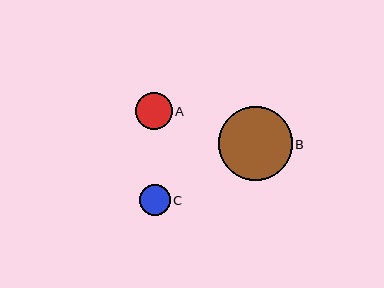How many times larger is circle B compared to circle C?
Circle B is approximately 2.4 times the size of circle C.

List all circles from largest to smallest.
From largest to smallest: B, A, C.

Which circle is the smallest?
Circle C is the smallest with a size of approximately 31 pixels.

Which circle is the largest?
Circle B is the largest with a size of approximately 74 pixels.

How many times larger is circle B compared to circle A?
Circle B is approximately 2.0 times the size of circle A.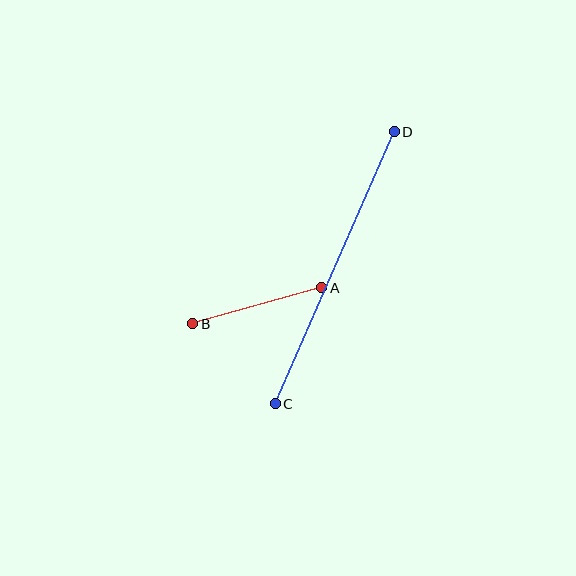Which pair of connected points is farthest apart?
Points C and D are farthest apart.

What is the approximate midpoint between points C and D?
The midpoint is at approximately (335, 268) pixels.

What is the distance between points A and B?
The distance is approximately 134 pixels.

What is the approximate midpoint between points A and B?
The midpoint is at approximately (257, 306) pixels.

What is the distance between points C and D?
The distance is approximately 297 pixels.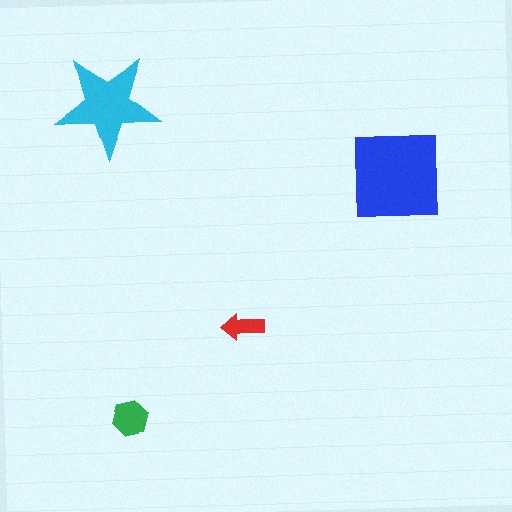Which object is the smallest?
The red arrow.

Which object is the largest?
The blue square.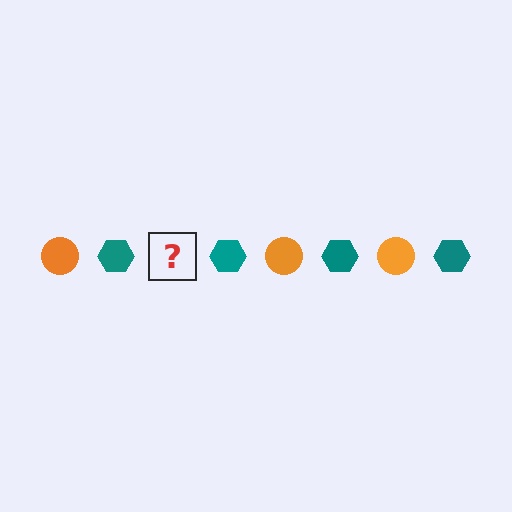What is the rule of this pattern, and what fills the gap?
The rule is that the pattern alternates between orange circle and teal hexagon. The gap should be filled with an orange circle.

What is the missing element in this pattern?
The missing element is an orange circle.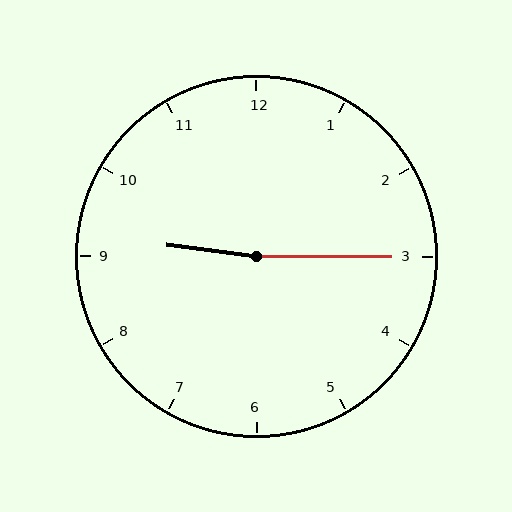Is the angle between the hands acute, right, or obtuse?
It is obtuse.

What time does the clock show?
9:15.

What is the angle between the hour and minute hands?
Approximately 172 degrees.